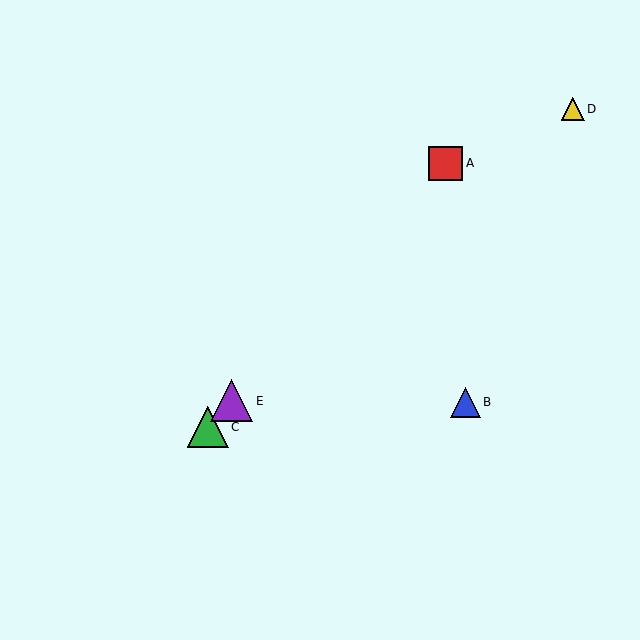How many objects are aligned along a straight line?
3 objects (A, C, E) are aligned along a straight line.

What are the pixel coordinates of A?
Object A is at (446, 163).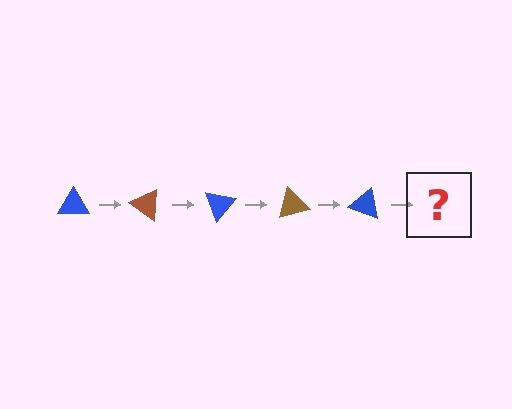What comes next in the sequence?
The next element should be a brown triangle, rotated 175 degrees from the start.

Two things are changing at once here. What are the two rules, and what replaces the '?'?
The two rules are that it rotates 35 degrees each step and the color cycles through blue and brown. The '?' should be a brown triangle, rotated 175 degrees from the start.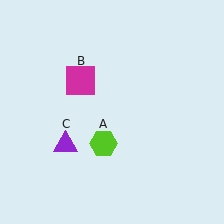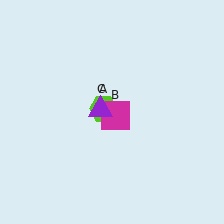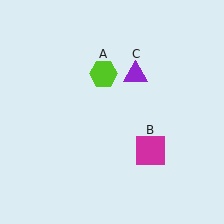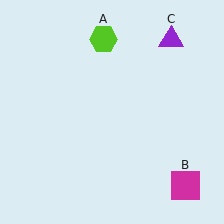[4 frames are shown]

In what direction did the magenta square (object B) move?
The magenta square (object B) moved down and to the right.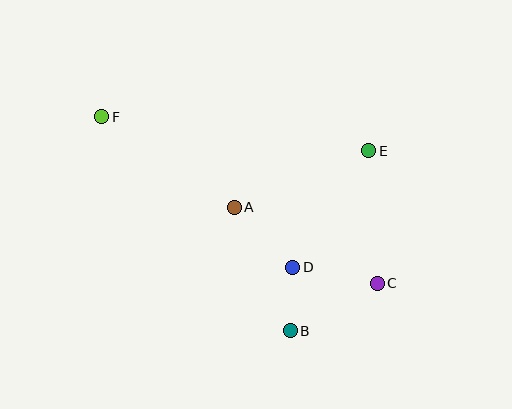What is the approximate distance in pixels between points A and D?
The distance between A and D is approximately 84 pixels.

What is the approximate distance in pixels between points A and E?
The distance between A and E is approximately 146 pixels.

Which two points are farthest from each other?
Points C and F are farthest from each other.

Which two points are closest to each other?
Points B and D are closest to each other.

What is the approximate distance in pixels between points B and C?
The distance between B and C is approximately 99 pixels.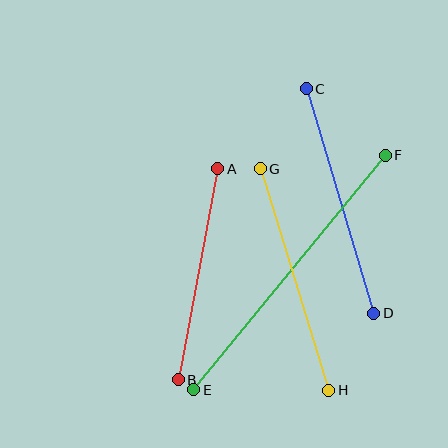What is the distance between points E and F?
The distance is approximately 303 pixels.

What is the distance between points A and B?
The distance is approximately 214 pixels.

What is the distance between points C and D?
The distance is approximately 234 pixels.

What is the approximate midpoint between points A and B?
The midpoint is at approximately (198, 274) pixels.